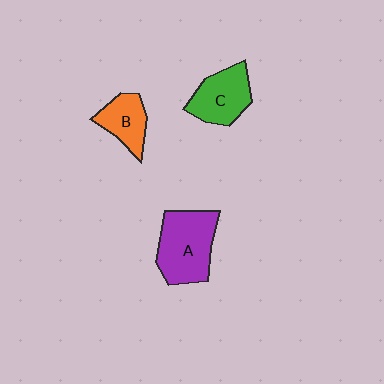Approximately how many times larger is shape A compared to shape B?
Approximately 1.8 times.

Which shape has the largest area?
Shape A (purple).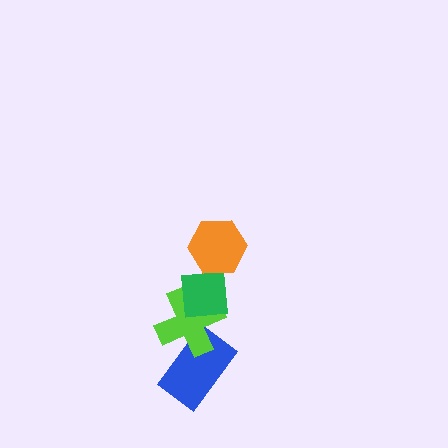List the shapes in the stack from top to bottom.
From top to bottom: the orange hexagon, the green square, the lime cross, the blue rectangle.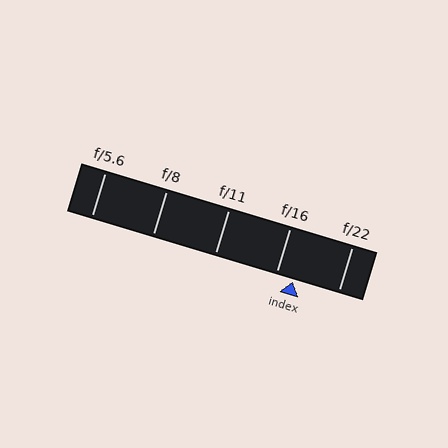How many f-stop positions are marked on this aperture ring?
There are 5 f-stop positions marked.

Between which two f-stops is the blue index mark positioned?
The index mark is between f/16 and f/22.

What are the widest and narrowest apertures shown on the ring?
The widest aperture shown is f/5.6 and the narrowest is f/22.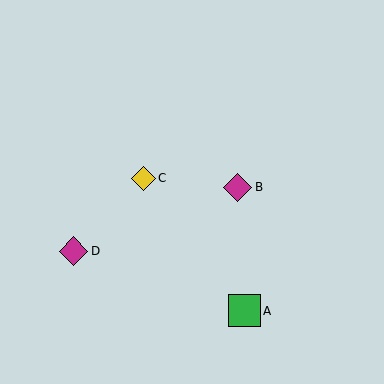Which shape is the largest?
The green square (labeled A) is the largest.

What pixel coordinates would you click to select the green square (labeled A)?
Click at (244, 311) to select the green square A.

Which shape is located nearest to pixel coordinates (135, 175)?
The yellow diamond (labeled C) at (144, 178) is nearest to that location.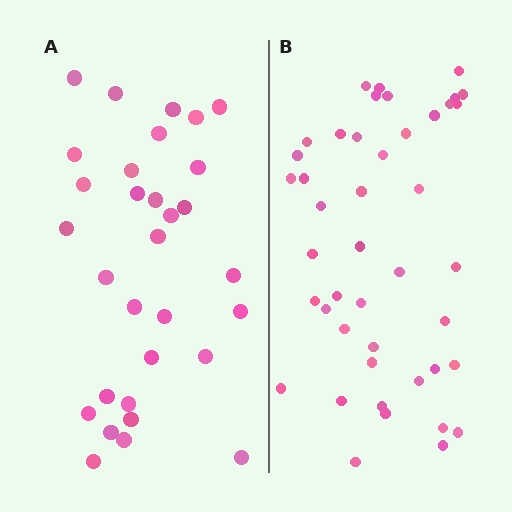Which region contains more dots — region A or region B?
Region B (the right region) has more dots.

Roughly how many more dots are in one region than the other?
Region B has approximately 15 more dots than region A.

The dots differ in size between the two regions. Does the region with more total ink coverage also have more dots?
No. Region A has more total ink coverage because its dots are larger, but region B actually contains more individual dots. Total area can be misleading — the number of items is what matters here.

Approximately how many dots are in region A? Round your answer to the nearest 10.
About 30 dots. (The exact count is 31, which rounds to 30.)